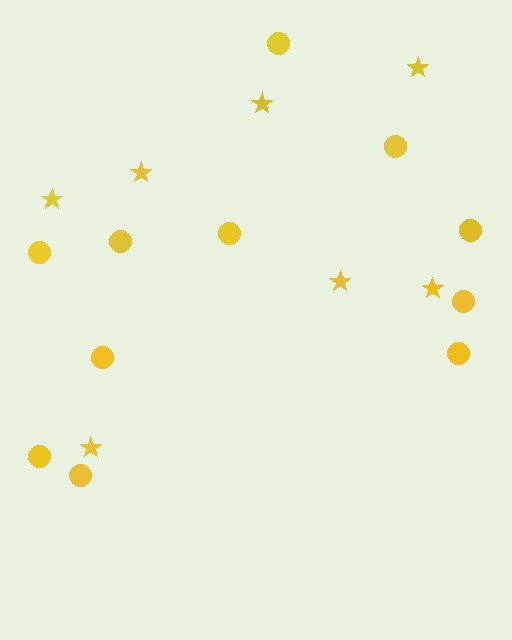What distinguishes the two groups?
There are 2 groups: one group of stars (7) and one group of circles (11).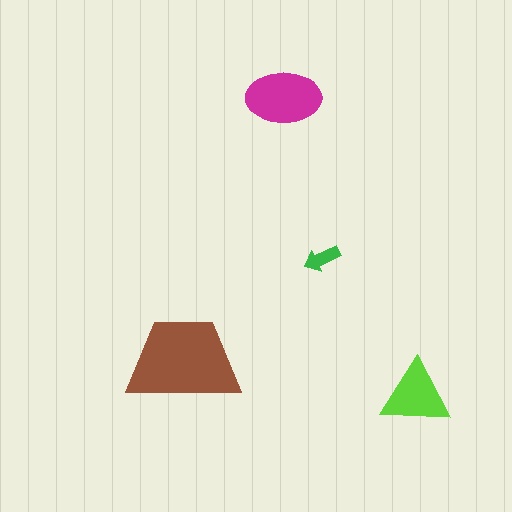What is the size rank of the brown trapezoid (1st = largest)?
1st.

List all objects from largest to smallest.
The brown trapezoid, the magenta ellipse, the lime triangle, the green arrow.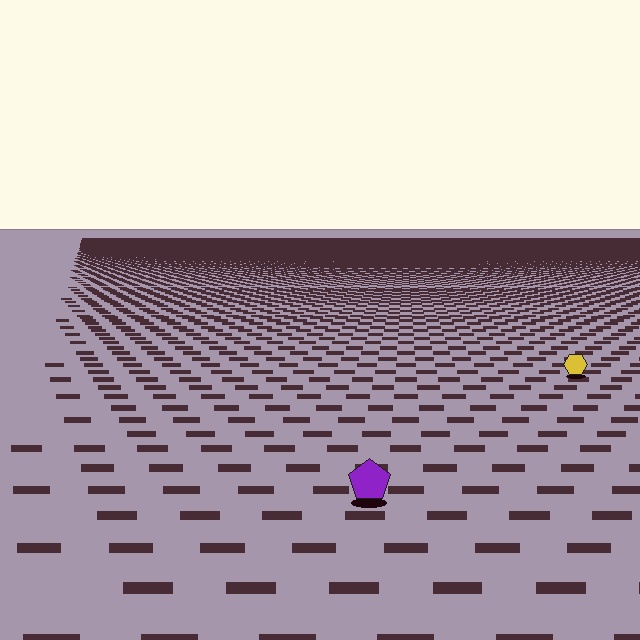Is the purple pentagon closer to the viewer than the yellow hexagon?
Yes. The purple pentagon is closer — you can tell from the texture gradient: the ground texture is coarser near it.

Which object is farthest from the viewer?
The yellow hexagon is farthest from the viewer. It appears smaller and the ground texture around it is denser.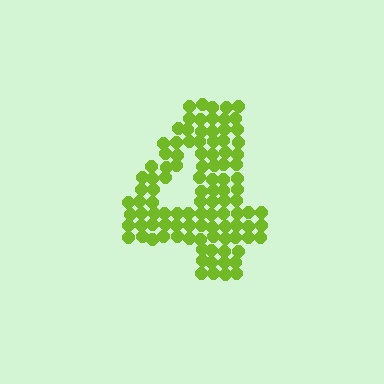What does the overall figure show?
The overall figure shows the digit 4.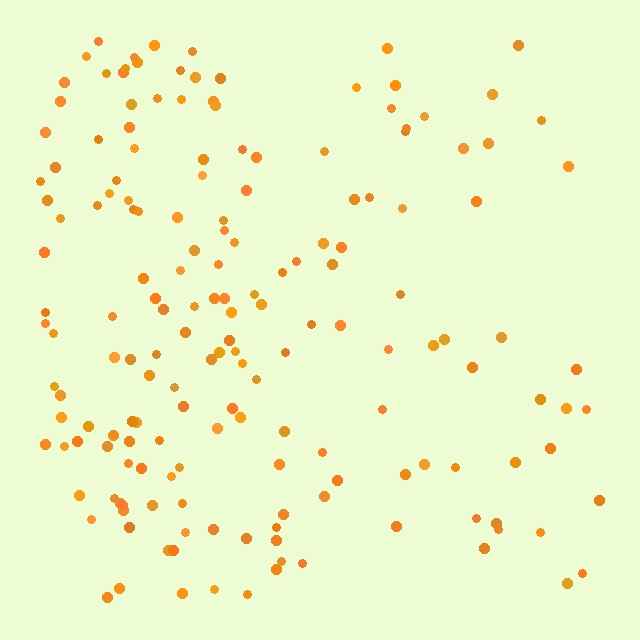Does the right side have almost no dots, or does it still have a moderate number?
Still a moderate number, just noticeably fewer than the left.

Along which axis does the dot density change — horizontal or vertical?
Horizontal.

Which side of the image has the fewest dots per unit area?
The right.